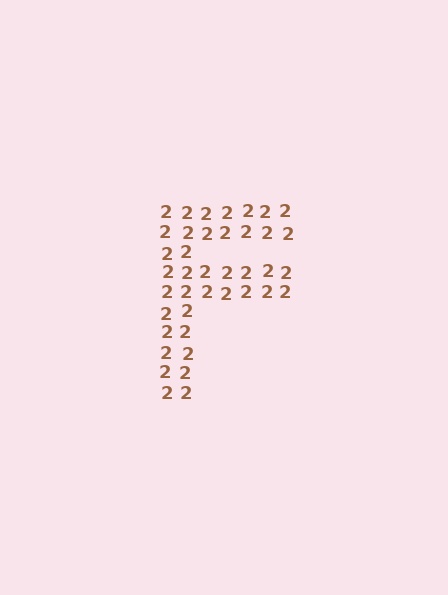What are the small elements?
The small elements are digit 2's.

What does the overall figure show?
The overall figure shows the letter F.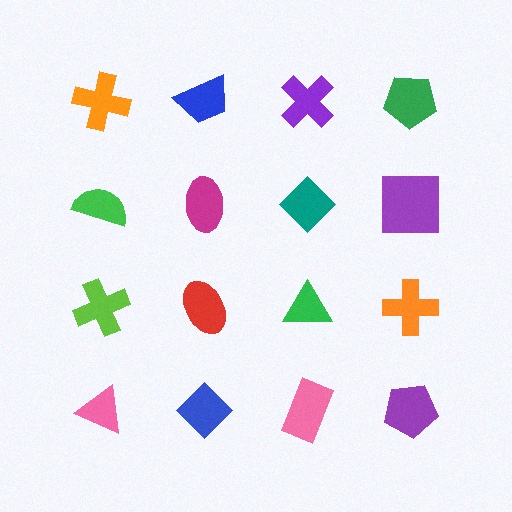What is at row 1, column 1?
An orange cross.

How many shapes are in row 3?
4 shapes.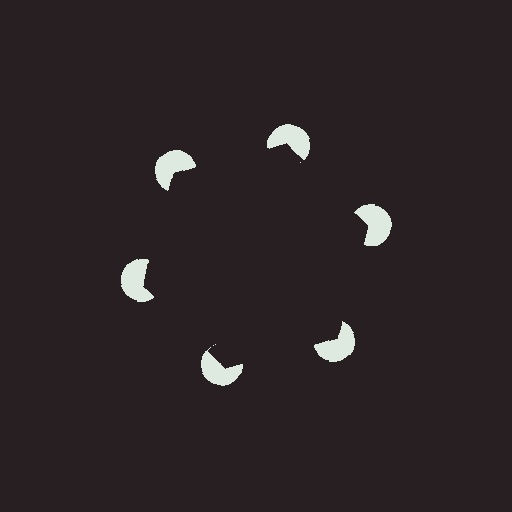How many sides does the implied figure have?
6 sides.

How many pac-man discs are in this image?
There are 6 — one at each vertex of the illusory hexagon.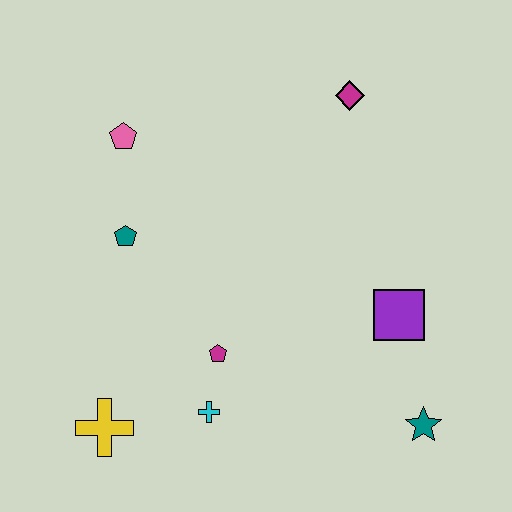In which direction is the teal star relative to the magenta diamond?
The teal star is below the magenta diamond.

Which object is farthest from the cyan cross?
The magenta diamond is farthest from the cyan cross.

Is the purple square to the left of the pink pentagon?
No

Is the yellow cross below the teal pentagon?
Yes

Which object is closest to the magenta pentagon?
The cyan cross is closest to the magenta pentagon.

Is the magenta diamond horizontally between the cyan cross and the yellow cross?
No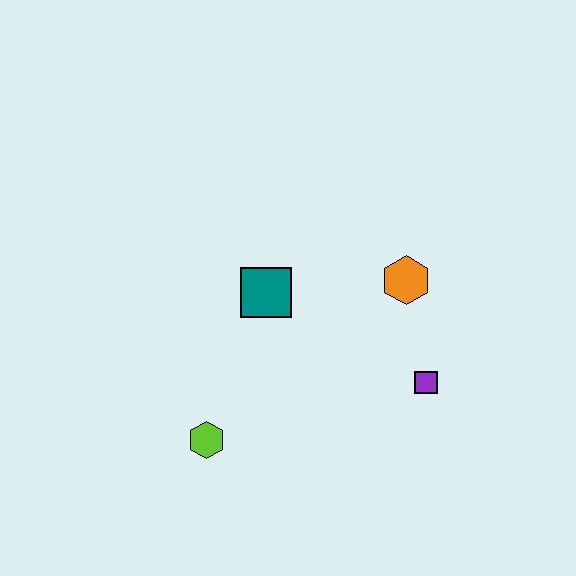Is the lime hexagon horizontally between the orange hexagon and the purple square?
No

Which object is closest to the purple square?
The orange hexagon is closest to the purple square.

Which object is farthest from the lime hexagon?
The orange hexagon is farthest from the lime hexagon.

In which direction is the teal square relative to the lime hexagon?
The teal square is above the lime hexagon.